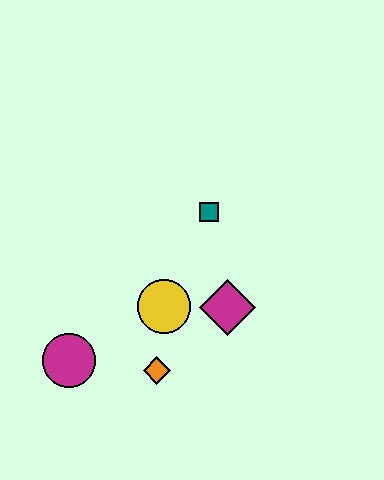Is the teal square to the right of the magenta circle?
Yes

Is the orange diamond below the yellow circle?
Yes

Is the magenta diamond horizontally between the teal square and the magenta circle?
No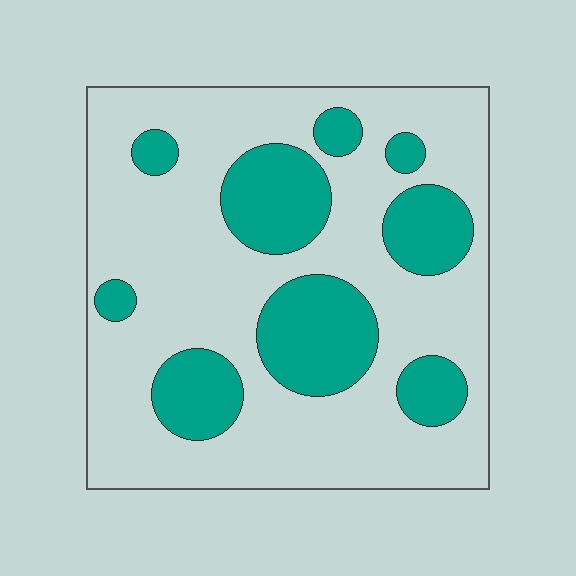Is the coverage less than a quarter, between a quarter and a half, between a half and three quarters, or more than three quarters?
Between a quarter and a half.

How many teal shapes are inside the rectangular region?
9.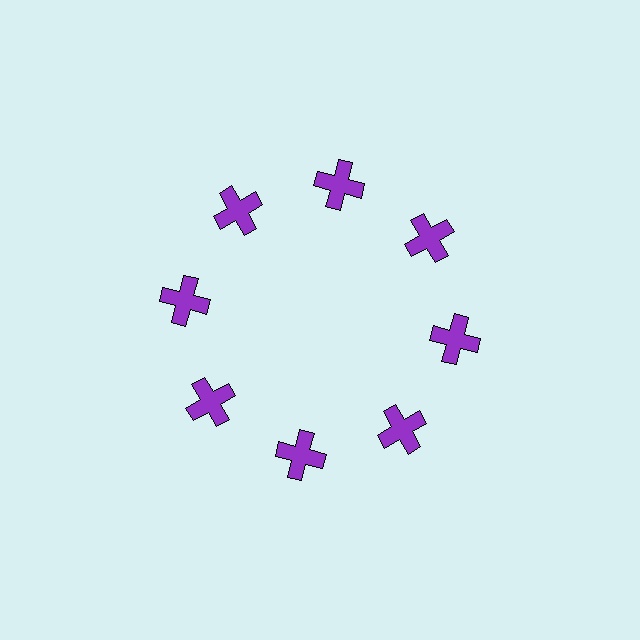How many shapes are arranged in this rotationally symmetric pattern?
There are 8 shapes, arranged in 8 groups of 1.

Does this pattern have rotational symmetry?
Yes, this pattern has 8-fold rotational symmetry. It looks the same after rotating 45 degrees around the center.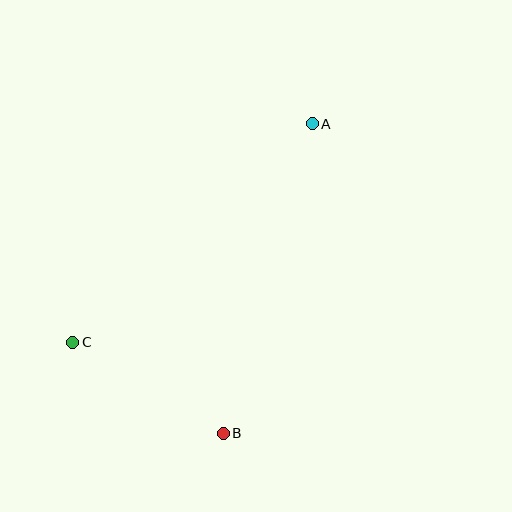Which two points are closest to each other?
Points B and C are closest to each other.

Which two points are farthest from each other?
Points A and C are farthest from each other.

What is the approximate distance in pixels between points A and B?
The distance between A and B is approximately 322 pixels.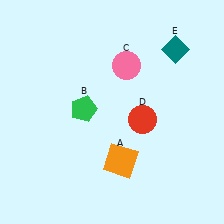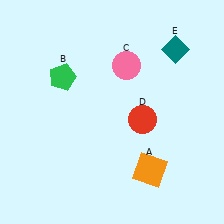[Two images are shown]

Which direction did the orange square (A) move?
The orange square (A) moved right.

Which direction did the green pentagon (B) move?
The green pentagon (B) moved up.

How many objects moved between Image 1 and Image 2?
2 objects moved between the two images.